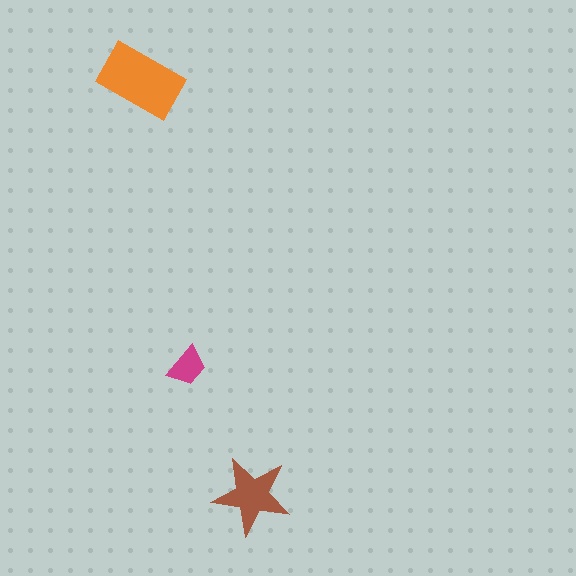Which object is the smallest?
The magenta trapezoid.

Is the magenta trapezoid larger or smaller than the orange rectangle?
Smaller.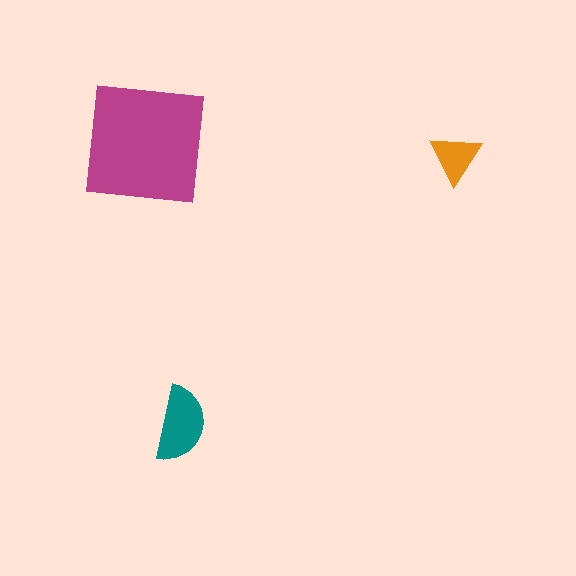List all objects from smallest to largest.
The orange triangle, the teal semicircle, the magenta square.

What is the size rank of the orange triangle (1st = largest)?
3rd.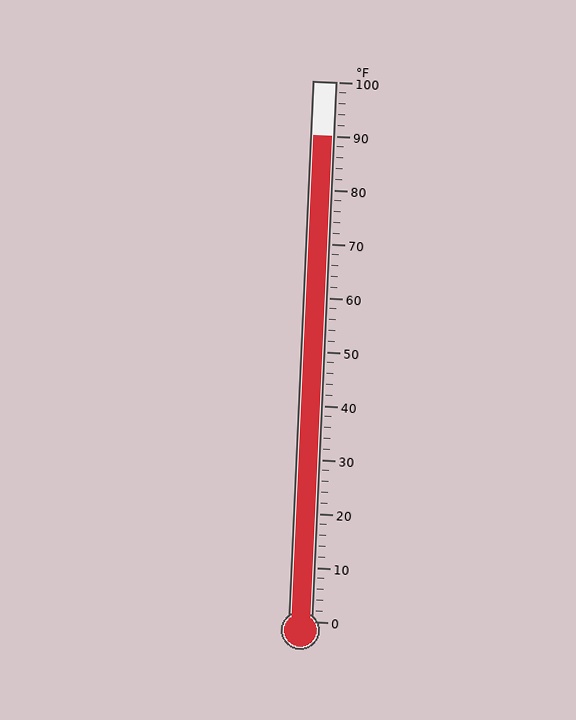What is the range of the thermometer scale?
The thermometer scale ranges from 0°F to 100°F.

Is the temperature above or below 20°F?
The temperature is above 20°F.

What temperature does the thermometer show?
The thermometer shows approximately 90°F.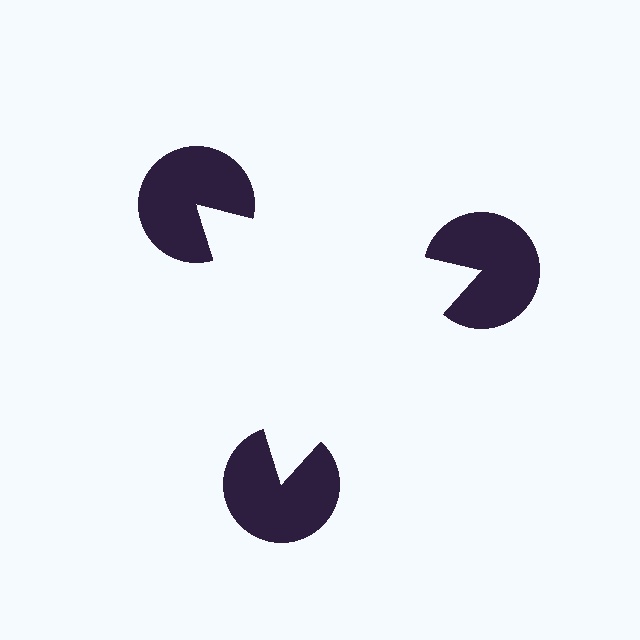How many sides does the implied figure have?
3 sides.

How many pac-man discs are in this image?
There are 3 — one at each vertex of the illusory triangle.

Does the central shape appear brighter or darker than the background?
It typically appears slightly brighter than the background, even though no actual brightness change is drawn.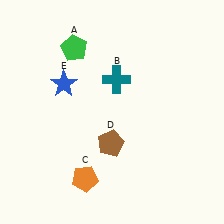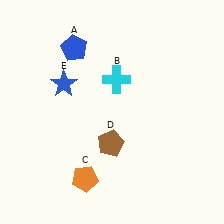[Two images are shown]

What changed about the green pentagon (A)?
In Image 1, A is green. In Image 2, it changed to blue.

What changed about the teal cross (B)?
In Image 1, B is teal. In Image 2, it changed to cyan.